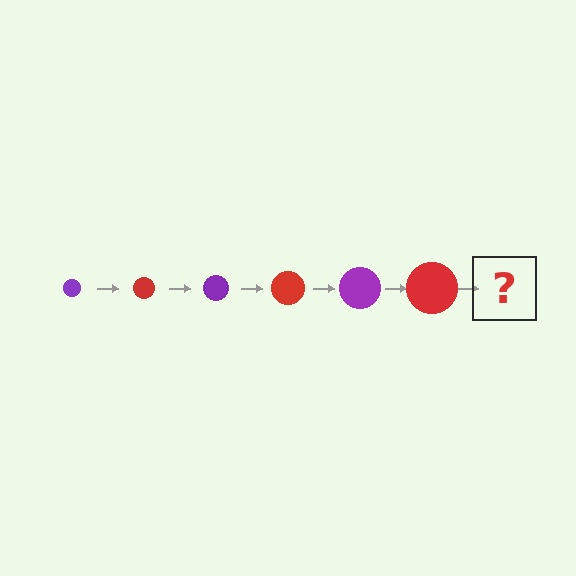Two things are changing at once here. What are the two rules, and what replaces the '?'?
The two rules are that the circle grows larger each step and the color cycles through purple and red. The '?' should be a purple circle, larger than the previous one.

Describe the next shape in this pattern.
It should be a purple circle, larger than the previous one.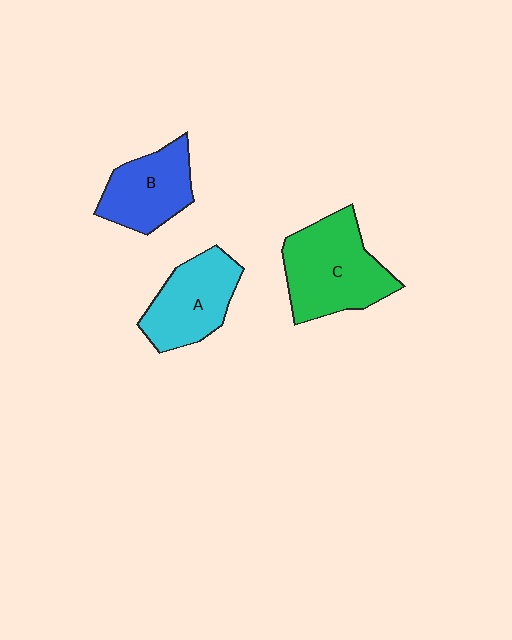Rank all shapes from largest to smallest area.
From largest to smallest: C (green), A (cyan), B (blue).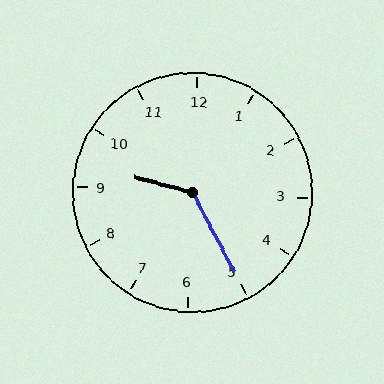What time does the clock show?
9:25.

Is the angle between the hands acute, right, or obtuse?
It is obtuse.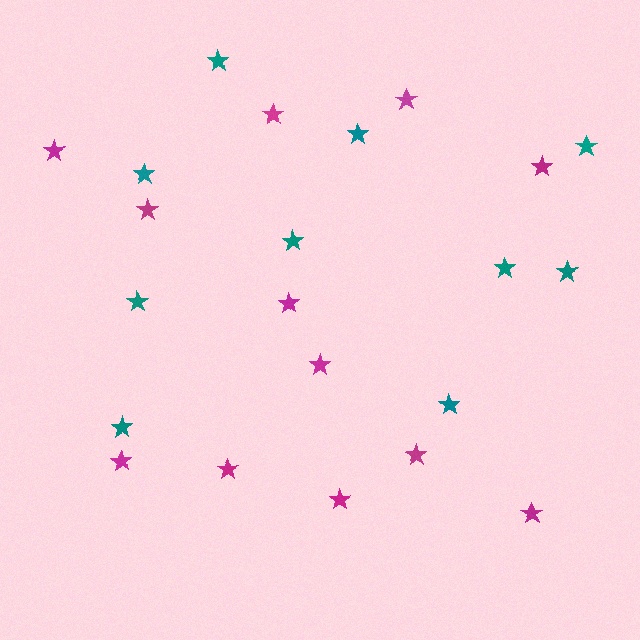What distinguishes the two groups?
There are 2 groups: one group of magenta stars (12) and one group of teal stars (10).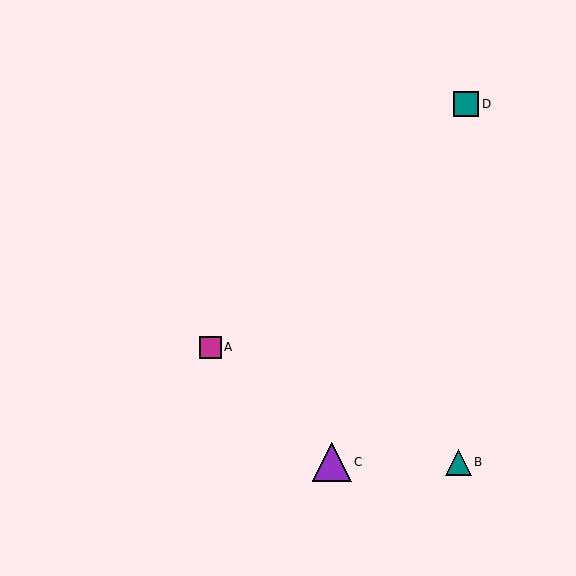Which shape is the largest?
The purple triangle (labeled C) is the largest.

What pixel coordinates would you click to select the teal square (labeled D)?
Click at (466, 104) to select the teal square D.